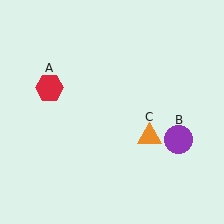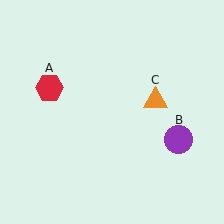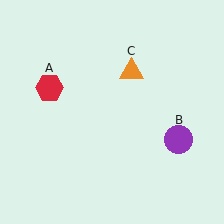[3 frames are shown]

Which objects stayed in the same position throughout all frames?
Red hexagon (object A) and purple circle (object B) remained stationary.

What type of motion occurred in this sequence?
The orange triangle (object C) rotated counterclockwise around the center of the scene.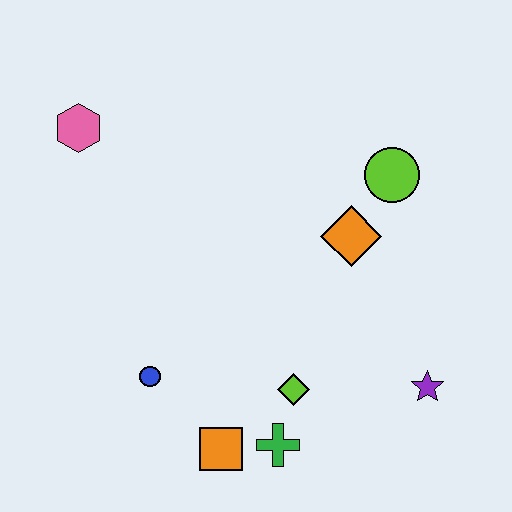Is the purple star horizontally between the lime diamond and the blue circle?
No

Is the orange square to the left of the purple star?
Yes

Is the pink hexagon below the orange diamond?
No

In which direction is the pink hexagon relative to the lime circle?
The pink hexagon is to the left of the lime circle.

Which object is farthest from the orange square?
The pink hexagon is farthest from the orange square.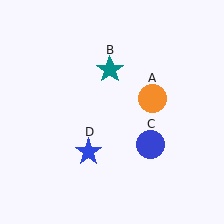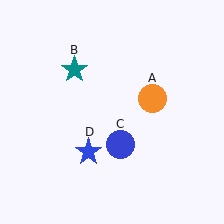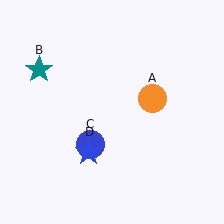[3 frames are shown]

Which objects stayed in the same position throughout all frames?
Orange circle (object A) and blue star (object D) remained stationary.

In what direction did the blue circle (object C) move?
The blue circle (object C) moved left.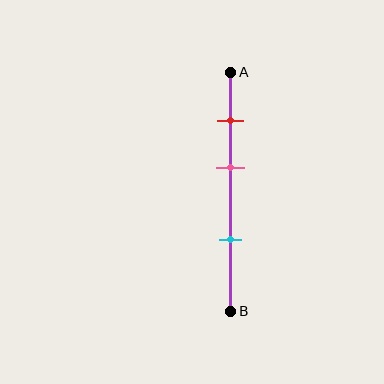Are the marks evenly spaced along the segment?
Yes, the marks are approximately evenly spaced.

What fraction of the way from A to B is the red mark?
The red mark is approximately 20% (0.2) of the way from A to B.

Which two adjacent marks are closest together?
The red and pink marks are the closest adjacent pair.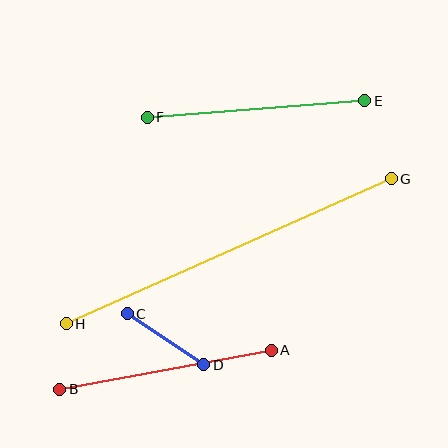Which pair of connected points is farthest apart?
Points G and H are farthest apart.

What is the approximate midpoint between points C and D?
The midpoint is at approximately (166, 339) pixels.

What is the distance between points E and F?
The distance is approximately 218 pixels.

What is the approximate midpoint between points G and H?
The midpoint is at approximately (229, 251) pixels.